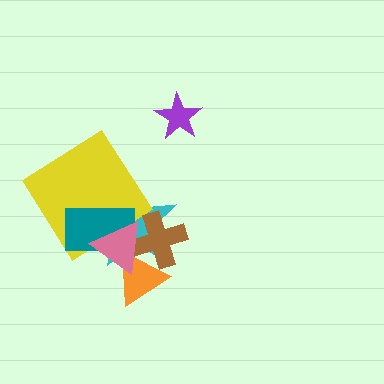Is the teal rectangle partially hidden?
Yes, it is partially covered by another shape.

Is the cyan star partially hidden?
Yes, it is partially covered by another shape.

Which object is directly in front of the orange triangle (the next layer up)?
The brown cross is directly in front of the orange triangle.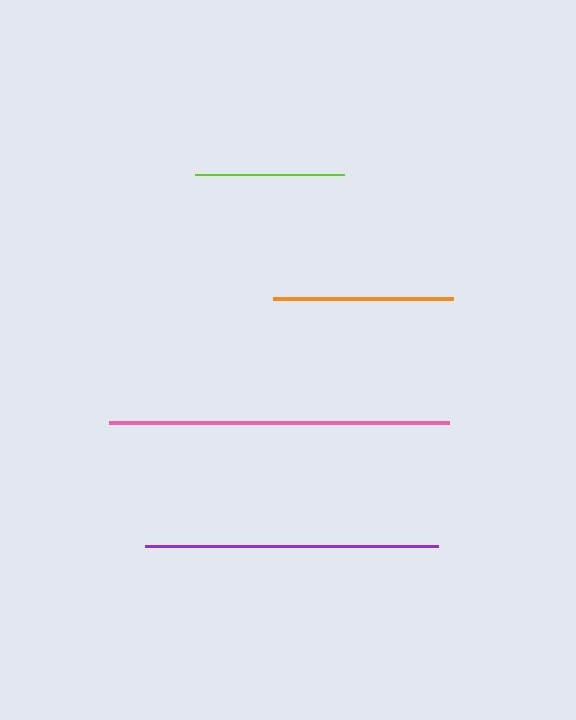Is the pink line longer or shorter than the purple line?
The pink line is longer than the purple line.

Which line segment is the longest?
The pink line is the longest at approximately 340 pixels.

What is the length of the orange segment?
The orange segment is approximately 180 pixels long.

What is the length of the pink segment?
The pink segment is approximately 340 pixels long.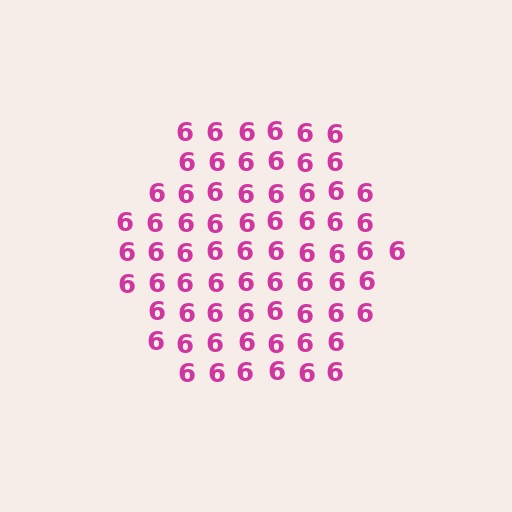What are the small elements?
The small elements are digit 6's.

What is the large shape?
The large shape is a hexagon.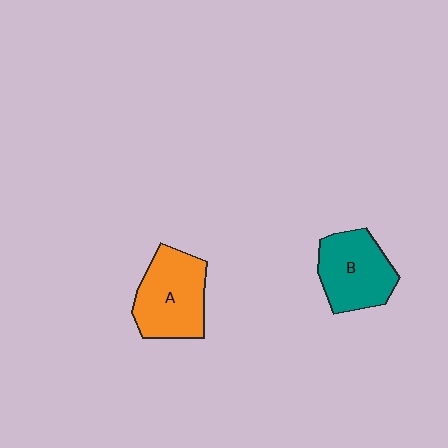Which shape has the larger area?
Shape A (orange).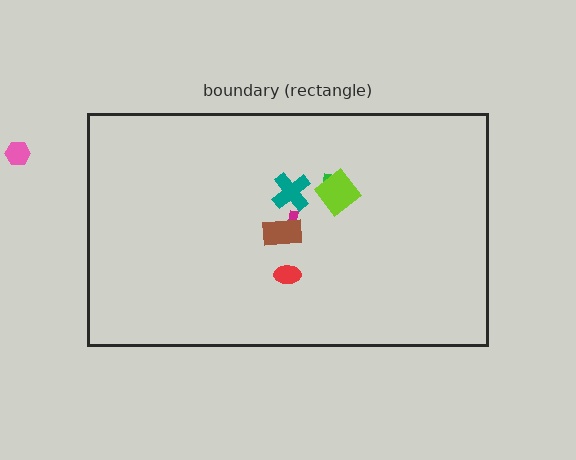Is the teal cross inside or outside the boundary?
Inside.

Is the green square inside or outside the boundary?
Inside.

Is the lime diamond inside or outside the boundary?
Inside.